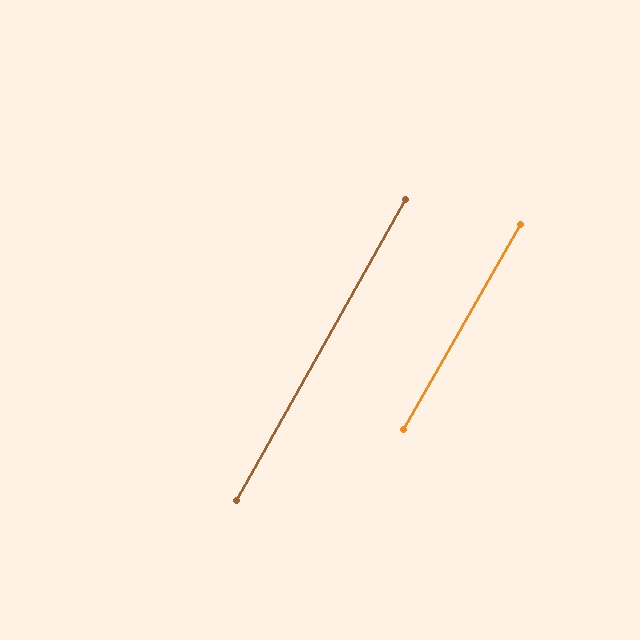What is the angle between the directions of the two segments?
Approximately 0 degrees.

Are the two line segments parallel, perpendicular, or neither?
Parallel — their directions differ by only 0.5°.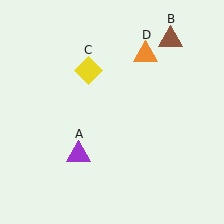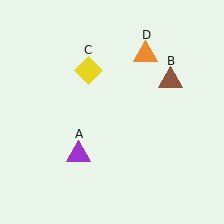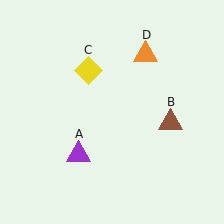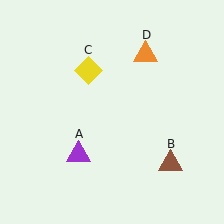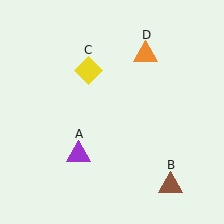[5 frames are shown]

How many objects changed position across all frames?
1 object changed position: brown triangle (object B).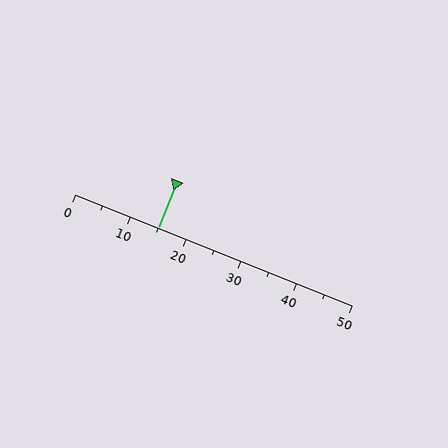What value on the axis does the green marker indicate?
The marker indicates approximately 15.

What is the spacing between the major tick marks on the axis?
The major ticks are spaced 10 apart.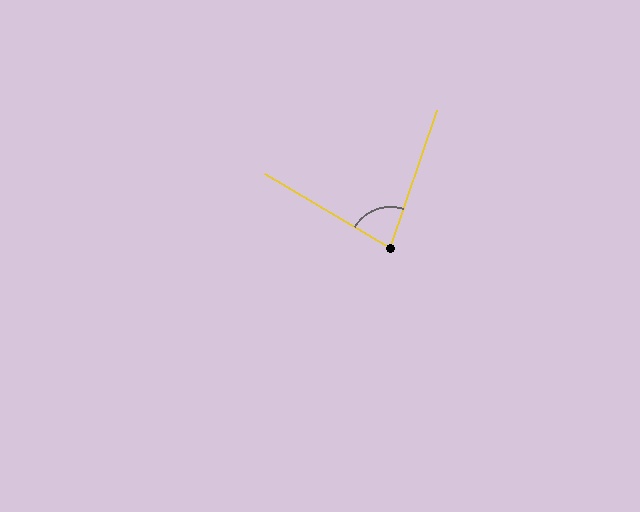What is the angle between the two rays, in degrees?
Approximately 78 degrees.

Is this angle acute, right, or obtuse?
It is acute.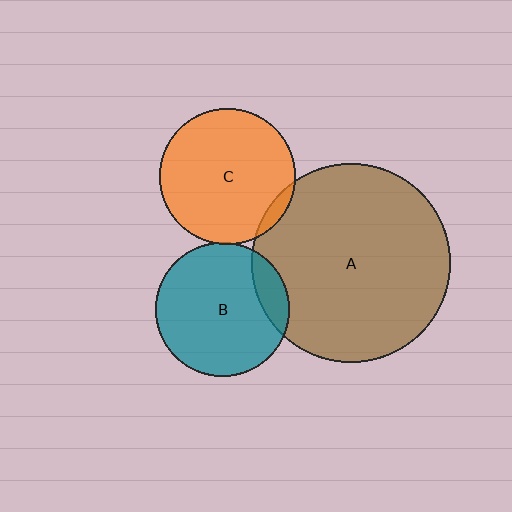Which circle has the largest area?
Circle A (brown).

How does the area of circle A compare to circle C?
Approximately 2.2 times.